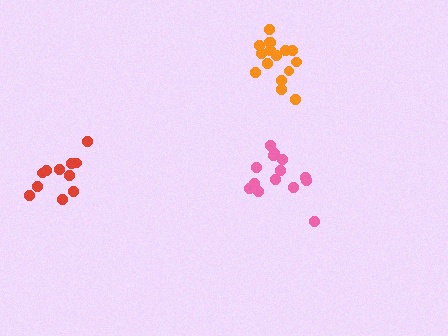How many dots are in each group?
Group 1: 14 dots, Group 2: 11 dots, Group 3: 16 dots (41 total).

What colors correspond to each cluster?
The clusters are colored: pink, red, orange.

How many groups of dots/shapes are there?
There are 3 groups.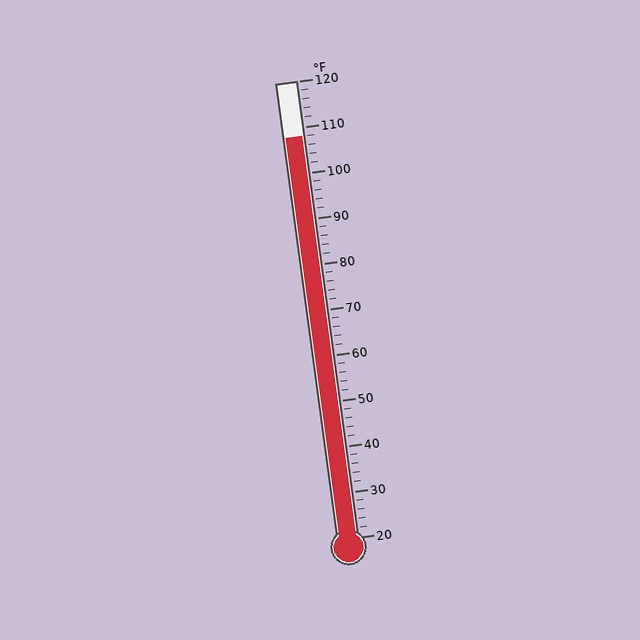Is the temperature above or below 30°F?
The temperature is above 30°F.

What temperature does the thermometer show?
The thermometer shows approximately 108°F.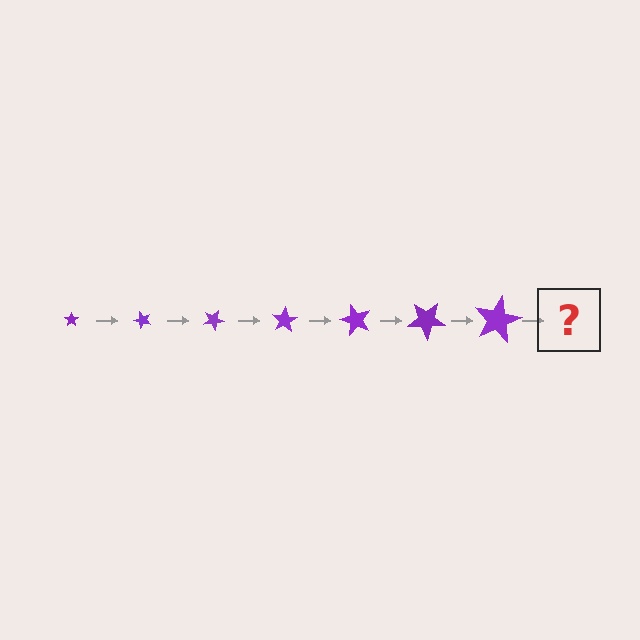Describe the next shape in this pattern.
It should be a star, larger than the previous one and rotated 350 degrees from the start.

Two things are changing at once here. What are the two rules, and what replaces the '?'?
The two rules are that the star grows larger each step and it rotates 50 degrees each step. The '?' should be a star, larger than the previous one and rotated 350 degrees from the start.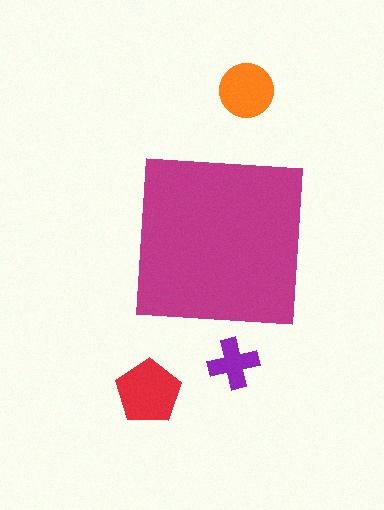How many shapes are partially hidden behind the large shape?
0 shapes are partially hidden.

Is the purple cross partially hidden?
No, the purple cross is fully visible.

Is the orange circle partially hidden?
No, the orange circle is fully visible.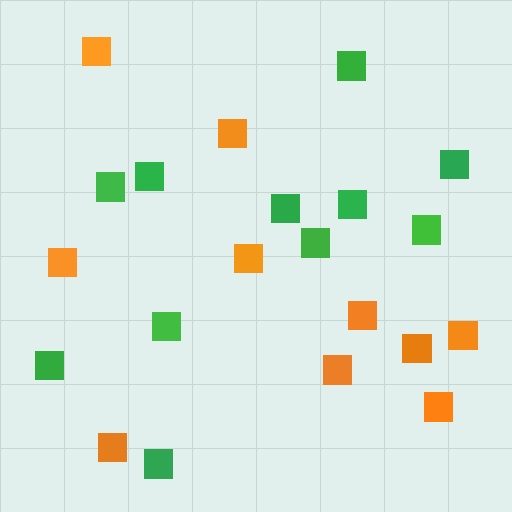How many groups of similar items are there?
There are 2 groups: one group of orange squares (10) and one group of green squares (11).